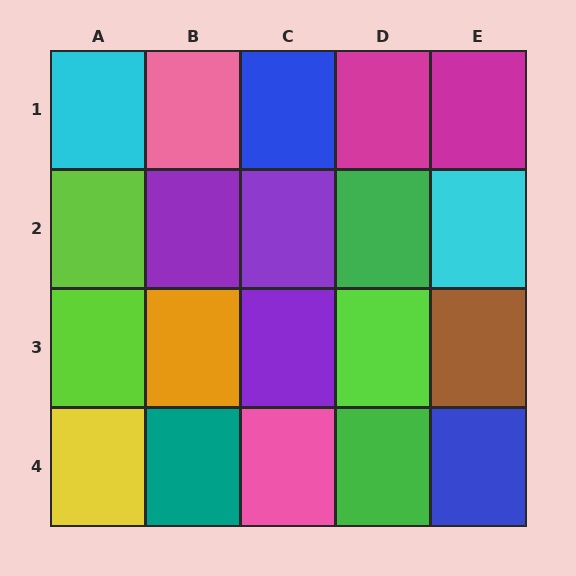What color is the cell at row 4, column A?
Yellow.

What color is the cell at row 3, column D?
Lime.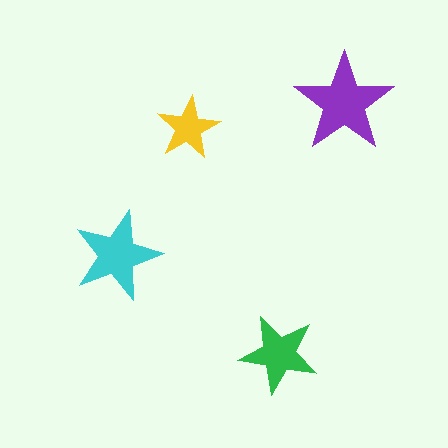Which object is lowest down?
The green star is bottommost.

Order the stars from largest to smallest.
the purple one, the cyan one, the green one, the yellow one.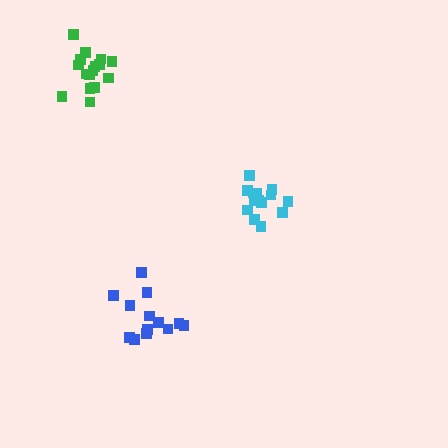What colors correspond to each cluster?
The clusters are colored: cyan, green, blue.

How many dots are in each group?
Group 1: 15 dots, Group 2: 16 dots, Group 3: 13 dots (44 total).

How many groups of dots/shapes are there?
There are 3 groups.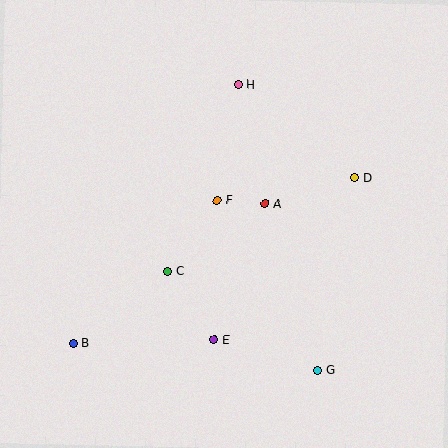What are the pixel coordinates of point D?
Point D is at (355, 177).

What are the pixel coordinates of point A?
Point A is at (265, 203).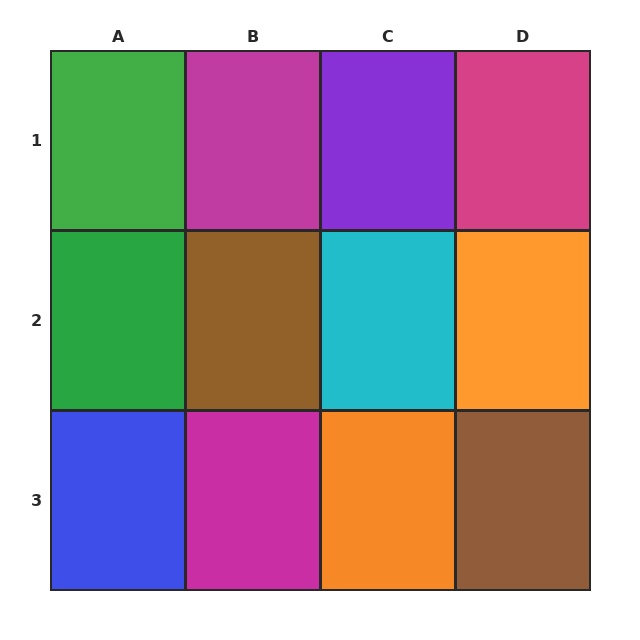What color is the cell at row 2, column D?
Orange.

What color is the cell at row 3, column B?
Magenta.